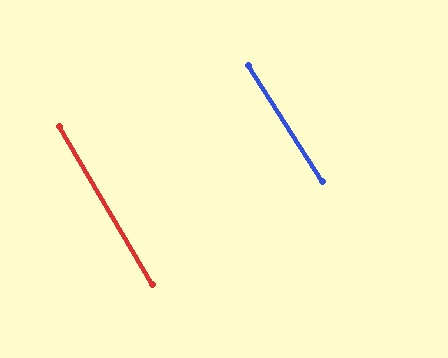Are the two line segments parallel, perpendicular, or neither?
Parallel — their directions differ by only 1.9°.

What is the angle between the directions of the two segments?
Approximately 2 degrees.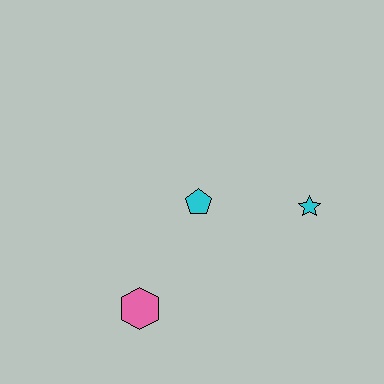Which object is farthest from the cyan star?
The pink hexagon is farthest from the cyan star.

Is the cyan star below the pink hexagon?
No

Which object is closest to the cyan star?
The cyan pentagon is closest to the cyan star.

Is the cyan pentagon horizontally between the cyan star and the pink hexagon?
Yes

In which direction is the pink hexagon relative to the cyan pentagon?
The pink hexagon is below the cyan pentagon.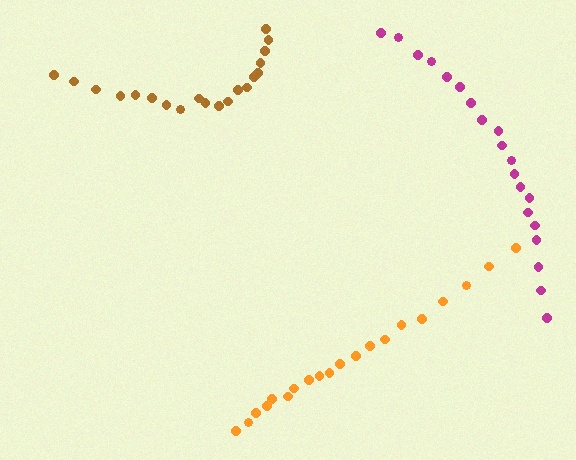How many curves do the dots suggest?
There are 3 distinct paths.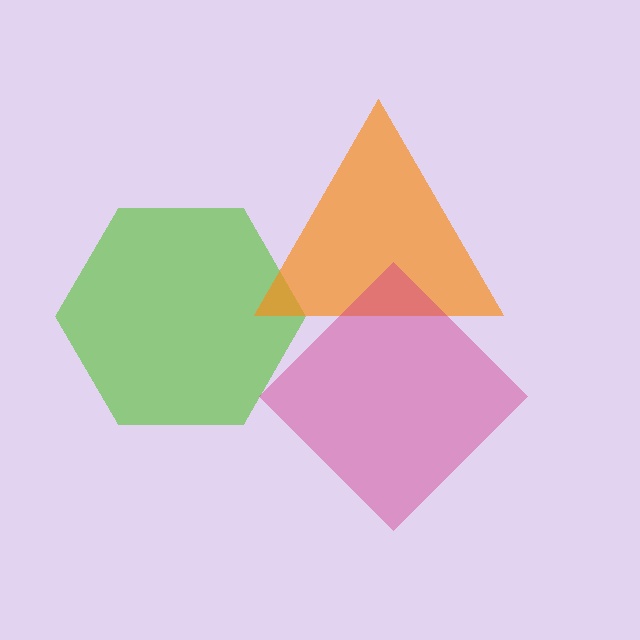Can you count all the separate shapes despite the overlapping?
Yes, there are 3 separate shapes.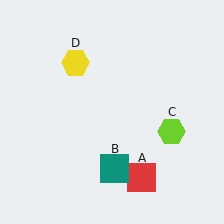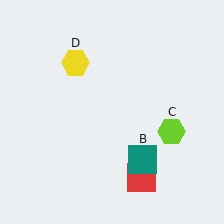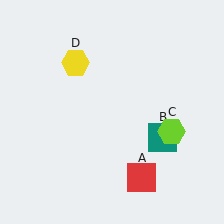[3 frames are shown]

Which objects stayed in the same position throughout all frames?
Red square (object A) and lime hexagon (object C) and yellow hexagon (object D) remained stationary.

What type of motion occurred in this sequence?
The teal square (object B) rotated counterclockwise around the center of the scene.